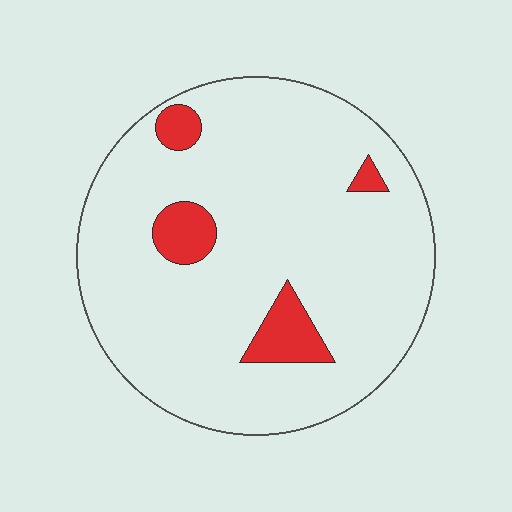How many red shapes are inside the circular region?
4.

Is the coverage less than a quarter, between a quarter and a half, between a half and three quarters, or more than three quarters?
Less than a quarter.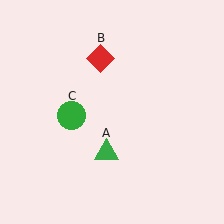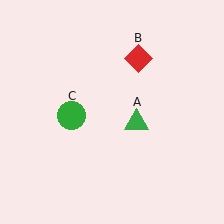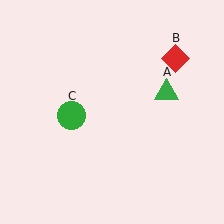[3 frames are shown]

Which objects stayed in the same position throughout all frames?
Green circle (object C) remained stationary.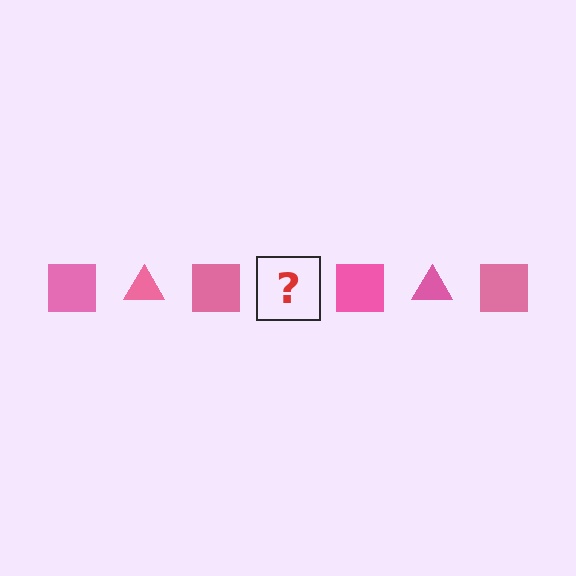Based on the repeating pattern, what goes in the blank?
The blank should be a pink triangle.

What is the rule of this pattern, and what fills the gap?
The rule is that the pattern cycles through square, triangle shapes in pink. The gap should be filled with a pink triangle.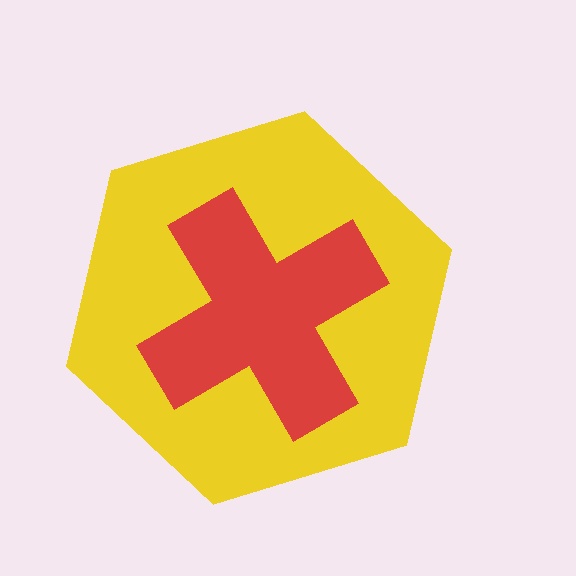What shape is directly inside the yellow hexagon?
The red cross.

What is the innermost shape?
The red cross.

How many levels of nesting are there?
2.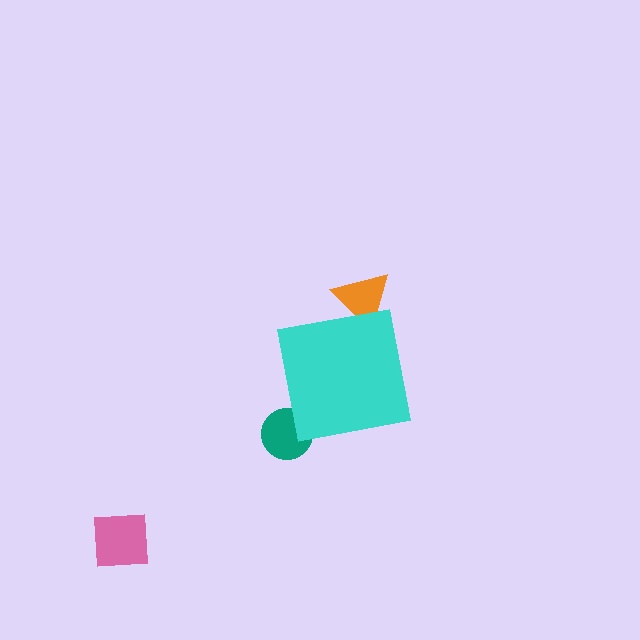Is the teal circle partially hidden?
Yes, the teal circle is partially hidden behind the cyan square.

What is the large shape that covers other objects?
A cyan square.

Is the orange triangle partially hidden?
Yes, the orange triangle is partially hidden behind the cyan square.